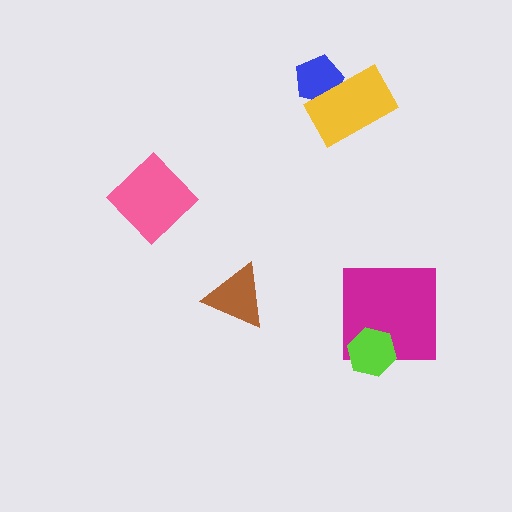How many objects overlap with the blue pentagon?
1 object overlaps with the blue pentagon.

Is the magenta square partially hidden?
Yes, it is partially covered by another shape.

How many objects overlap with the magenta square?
1 object overlaps with the magenta square.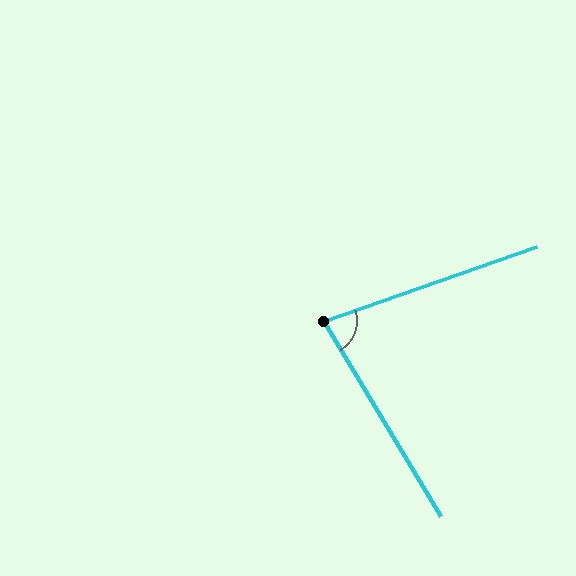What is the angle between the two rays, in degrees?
Approximately 78 degrees.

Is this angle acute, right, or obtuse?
It is acute.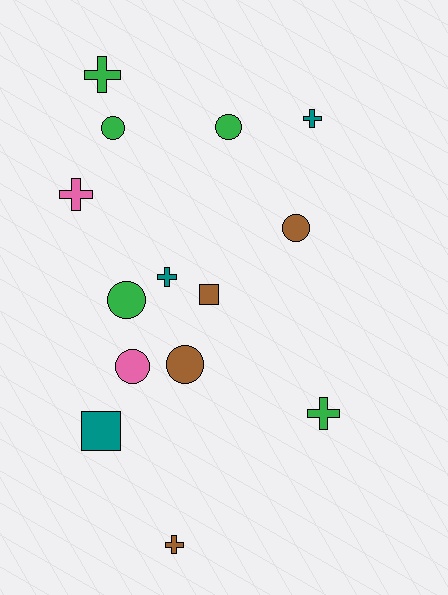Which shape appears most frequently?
Cross, with 6 objects.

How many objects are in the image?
There are 14 objects.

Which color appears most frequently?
Green, with 5 objects.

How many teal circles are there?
There are no teal circles.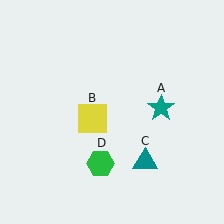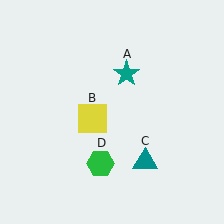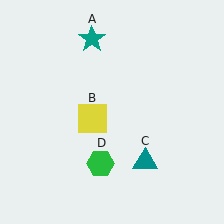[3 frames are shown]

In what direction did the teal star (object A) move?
The teal star (object A) moved up and to the left.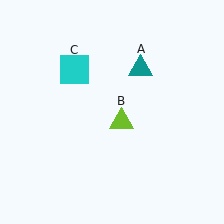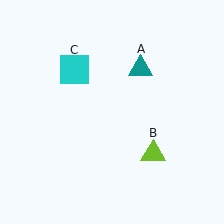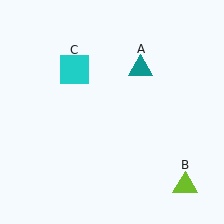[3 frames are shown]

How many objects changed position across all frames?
1 object changed position: lime triangle (object B).